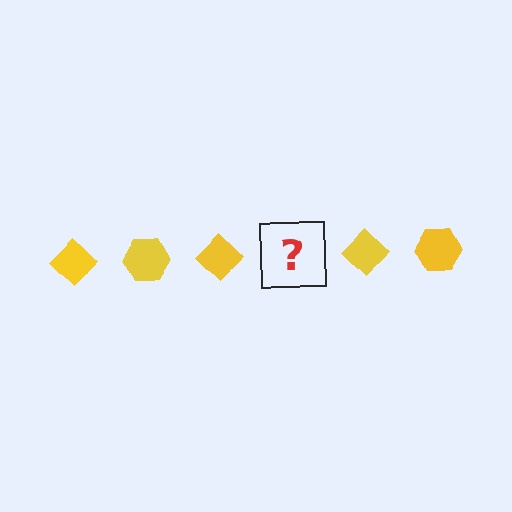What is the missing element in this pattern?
The missing element is a yellow hexagon.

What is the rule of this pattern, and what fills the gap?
The rule is that the pattern cycles through diamond, hexagon shapes in yellow. The gap should be filled with a yellow hexagon.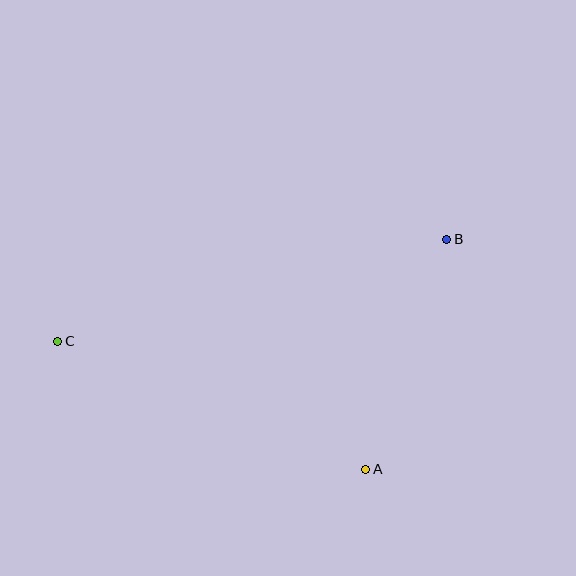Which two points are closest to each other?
Points A and B are closest to each other.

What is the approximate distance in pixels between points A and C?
The distance between A and C is approximately 333 pixels.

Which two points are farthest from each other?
Points B and C are farthest from each other.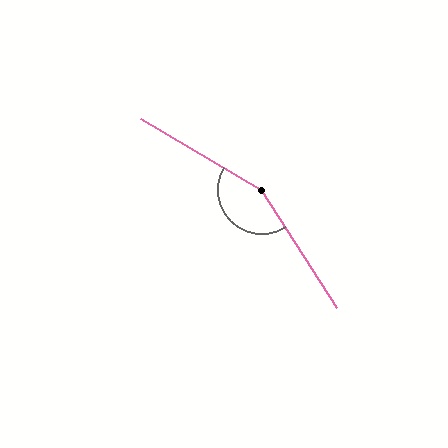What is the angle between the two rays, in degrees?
Approximately 153 degrees.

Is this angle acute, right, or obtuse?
It is obtuse.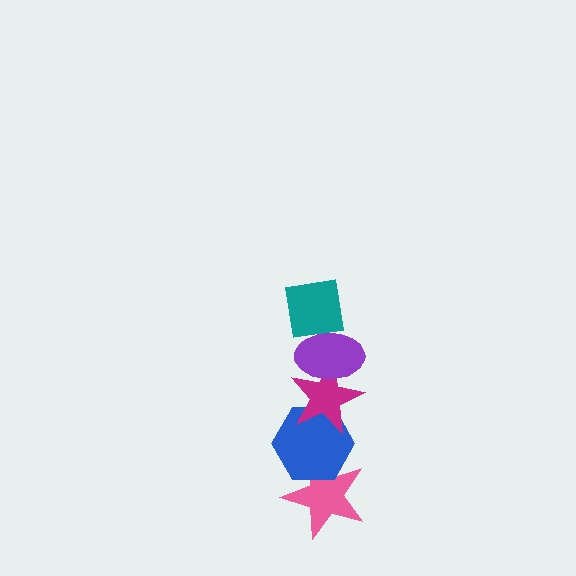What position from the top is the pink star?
The pink star is 5th from the top.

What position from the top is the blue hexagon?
The blue hexagon is 4th from the top.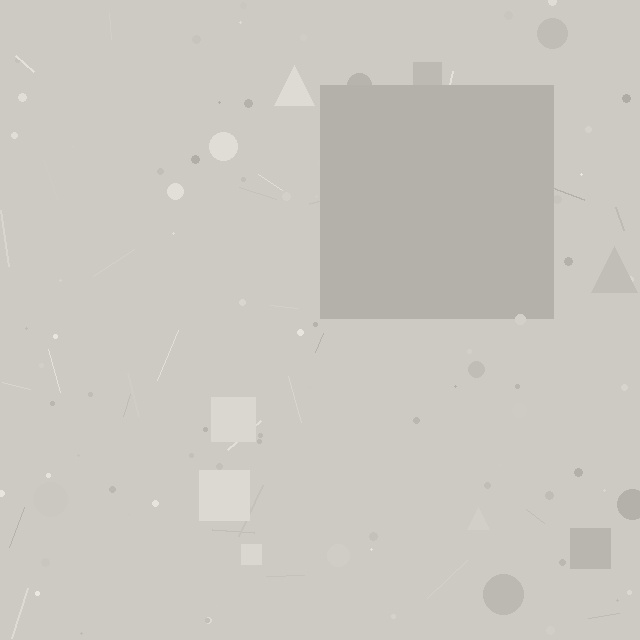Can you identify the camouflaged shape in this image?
The camouflaged shape is a square.